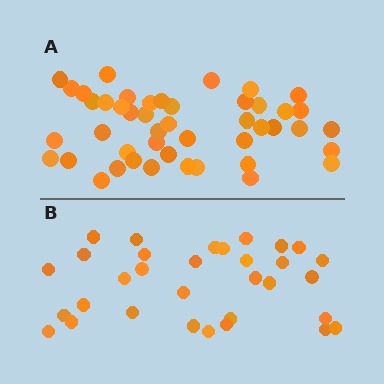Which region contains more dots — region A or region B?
Region A (the top region) has more dots.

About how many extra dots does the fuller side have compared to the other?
Region A has approximately 15 more dots than region B.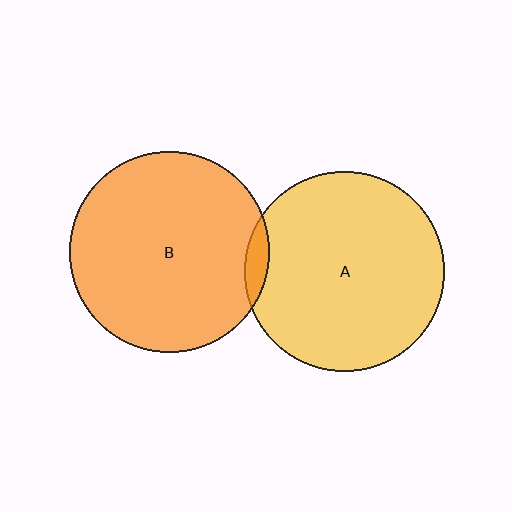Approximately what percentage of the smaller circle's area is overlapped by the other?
Approximately 5%.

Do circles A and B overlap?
Yes.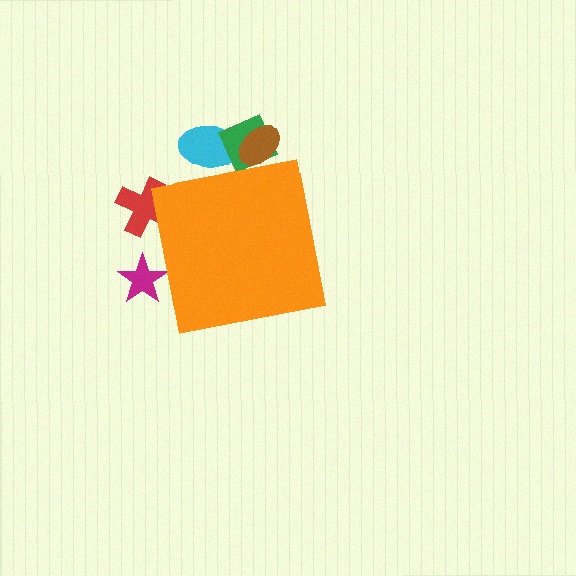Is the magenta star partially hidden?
Yes, the magenta star is partially hidden behind the orange square.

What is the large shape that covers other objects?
An orange square.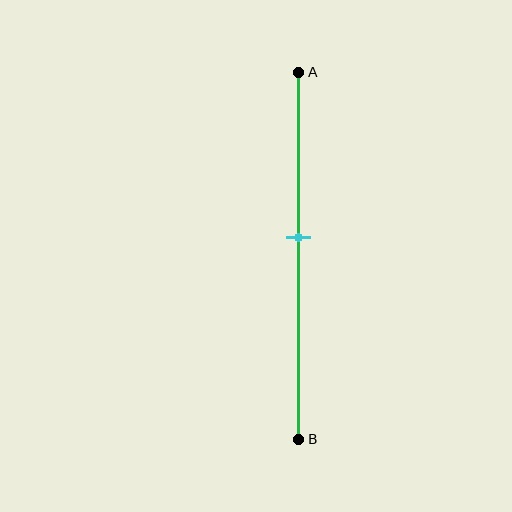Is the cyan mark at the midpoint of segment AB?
No, the mark is at about 45% from A, not at the 50% midpoint.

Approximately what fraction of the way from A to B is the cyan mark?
The cyan mark is approximately 45% of the way from A to B.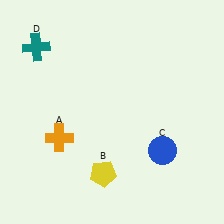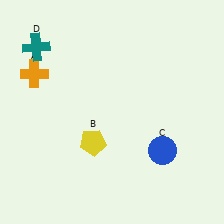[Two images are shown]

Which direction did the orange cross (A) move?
The orange cross (A) moved up.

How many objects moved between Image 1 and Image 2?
2 objects moved between the two images.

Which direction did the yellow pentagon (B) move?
The yellow pentagon (B) moved up.